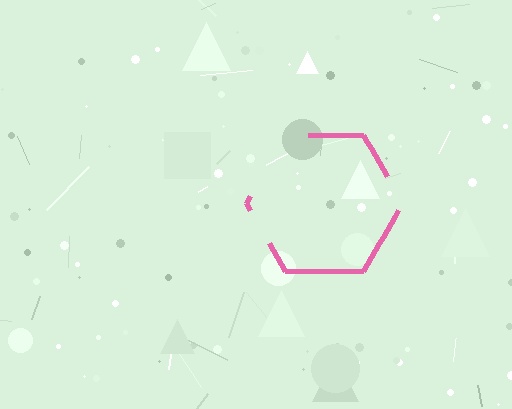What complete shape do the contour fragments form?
The contour fragments form a hexagon.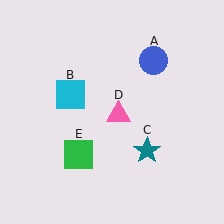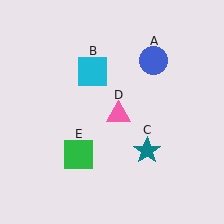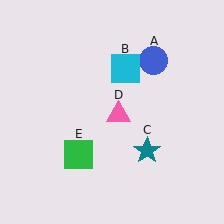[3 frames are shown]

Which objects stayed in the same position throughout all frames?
Blue circle (object A) and teal star (object C) and pink triangle (object D) and green square (object E) remained stationary.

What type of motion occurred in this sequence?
The cyan square (object B) rotated clockwise around the center of the scene.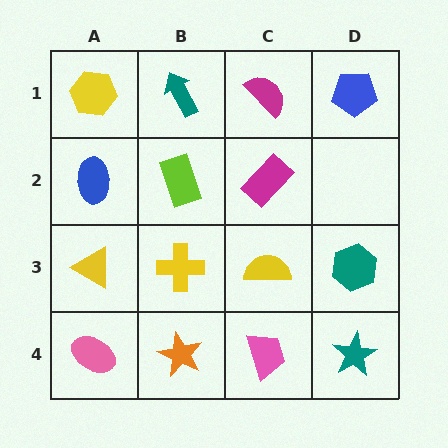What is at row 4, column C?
A pink trapezoid.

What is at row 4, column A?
A pink ellipse.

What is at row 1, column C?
A magenta semicircle.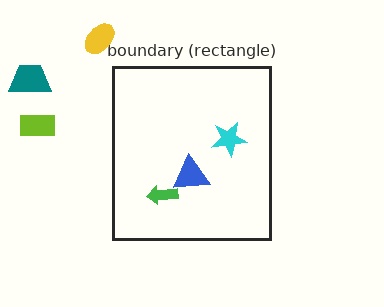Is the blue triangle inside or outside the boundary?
Inside.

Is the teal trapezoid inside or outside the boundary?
Outside.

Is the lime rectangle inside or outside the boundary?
Outside.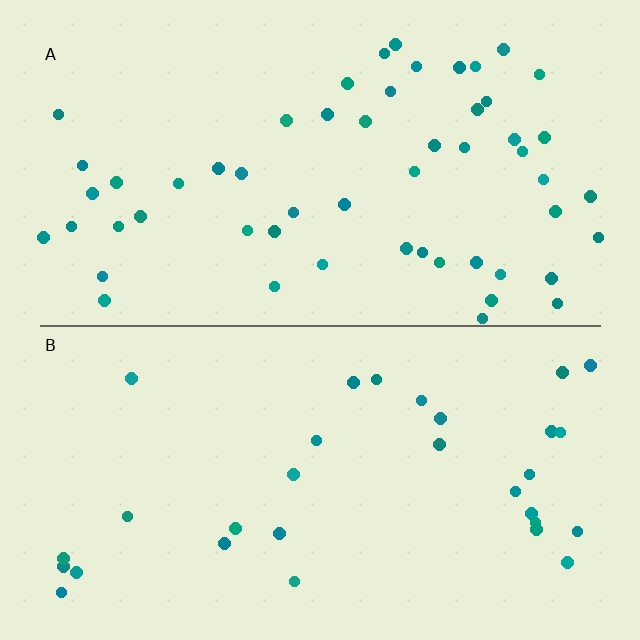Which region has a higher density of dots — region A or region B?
A (the top).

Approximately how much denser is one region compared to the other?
Approximately 1.8× — region A over region B.